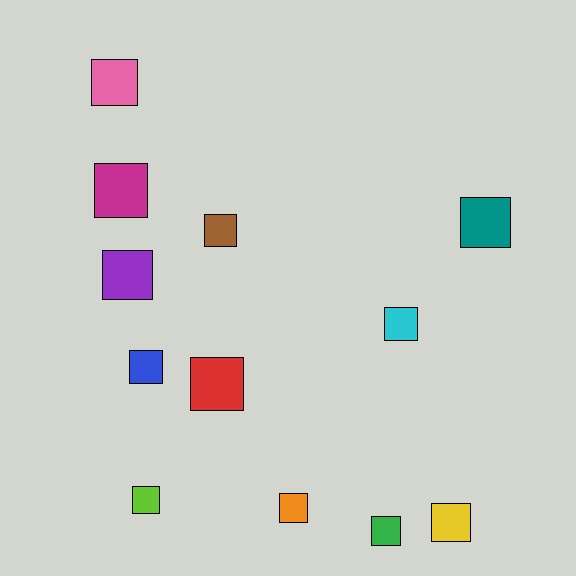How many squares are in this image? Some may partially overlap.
There are 12 squares.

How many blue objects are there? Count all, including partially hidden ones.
There is 1 blue object.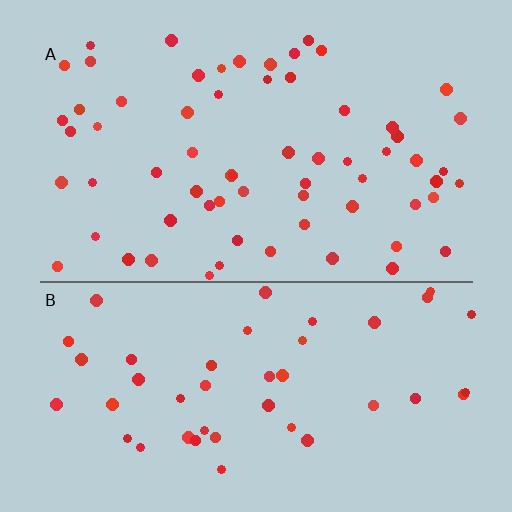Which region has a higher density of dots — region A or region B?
A (the top).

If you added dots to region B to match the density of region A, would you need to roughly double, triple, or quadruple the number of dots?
Approximately double.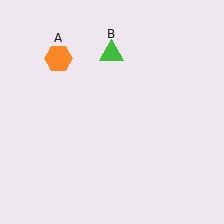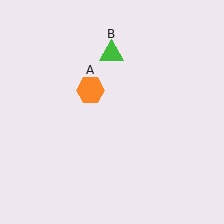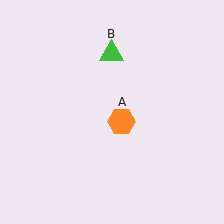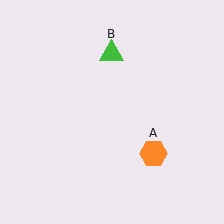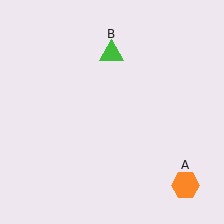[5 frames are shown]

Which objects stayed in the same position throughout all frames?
Green triangle (object B) remained stationary.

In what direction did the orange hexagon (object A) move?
The orange hexagon (object A) moved down and to the right.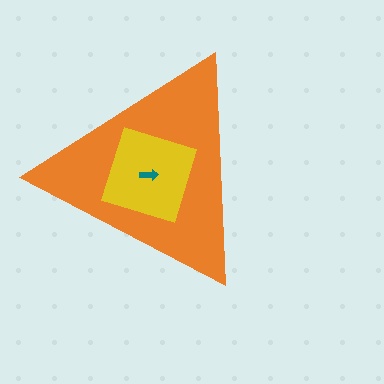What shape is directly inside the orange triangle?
The yellow square.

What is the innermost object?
The teal arrow.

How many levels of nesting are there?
3.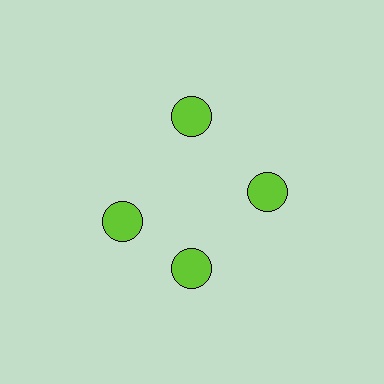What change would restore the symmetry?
The symmetry would be restored by rotating it back into even spacing with its neighbors so that all 4 circles sit at equal angles and equal distance from the center.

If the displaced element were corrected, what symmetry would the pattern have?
It would have 4-fold rotational symmetry — the pattern would map onto itself every 90 degrees.